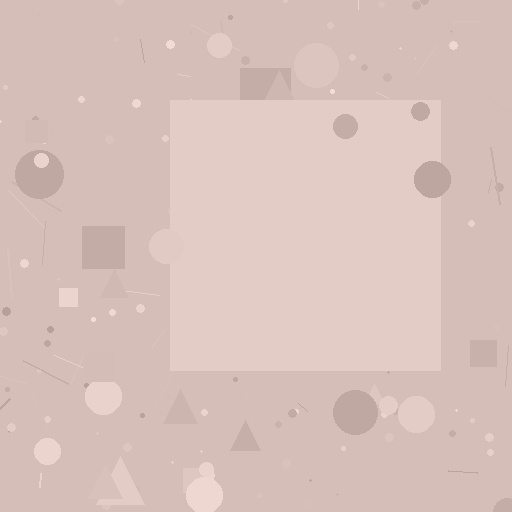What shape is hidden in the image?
A square is hidden in the image.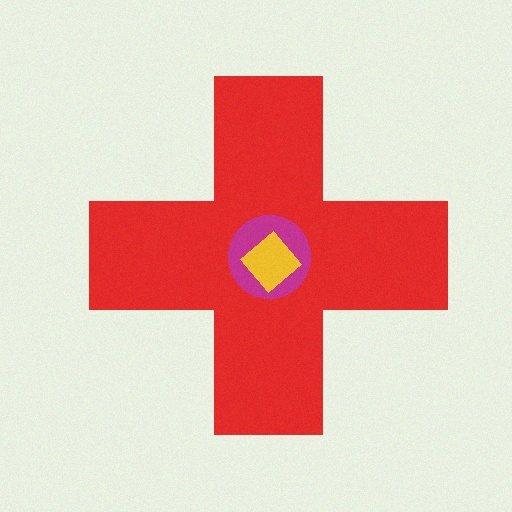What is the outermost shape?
The red cross.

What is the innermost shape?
The yellow diamond.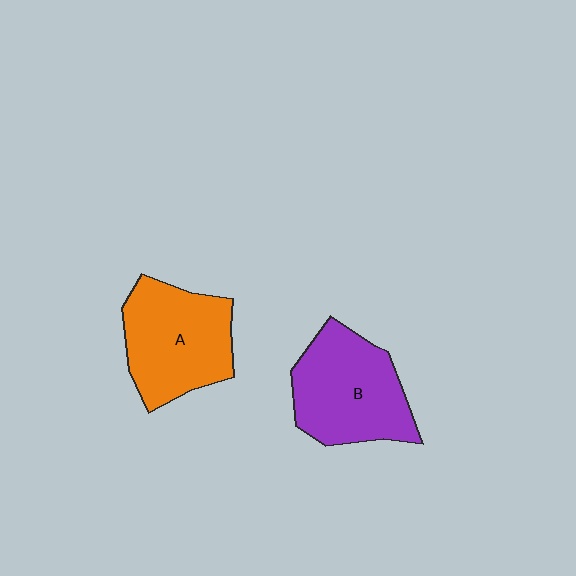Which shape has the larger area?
Shape B (purple).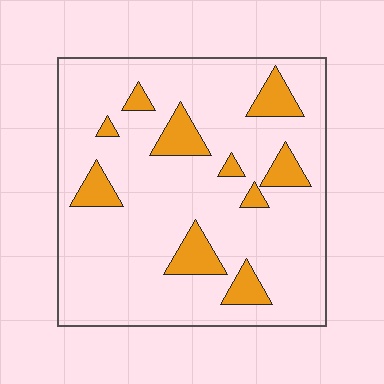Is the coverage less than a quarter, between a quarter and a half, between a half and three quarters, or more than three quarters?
Less than a quarter.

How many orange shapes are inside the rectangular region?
10.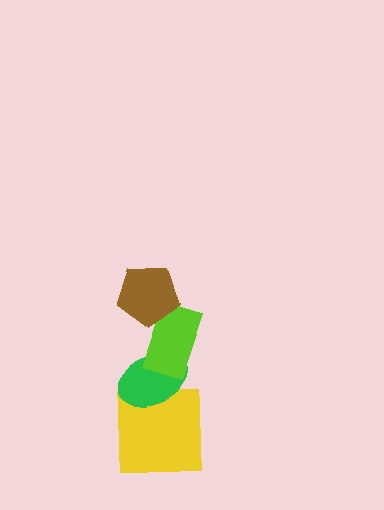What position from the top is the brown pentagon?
The brown pentagon is 1st from the top.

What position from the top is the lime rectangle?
The lime rectangle is 2nd from the top.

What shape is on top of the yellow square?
The green ellipse is on top of the yellow square.